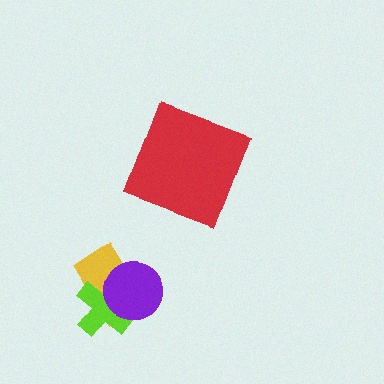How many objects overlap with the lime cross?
2 objects overlap with the lime cross.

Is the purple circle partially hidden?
No, no other shape covers it.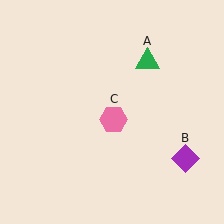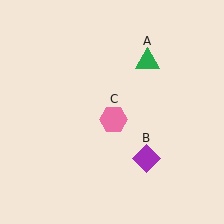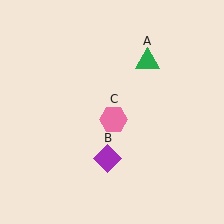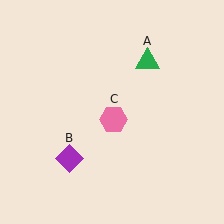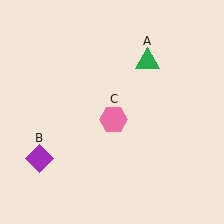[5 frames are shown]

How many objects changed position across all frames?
1 object changed position: purple diamond (object B).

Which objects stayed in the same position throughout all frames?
Green triangle (object A) and pink hexagon (object C) remained stationary.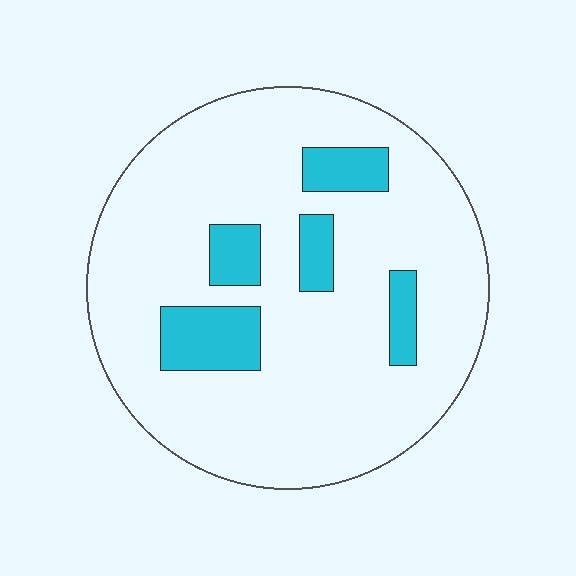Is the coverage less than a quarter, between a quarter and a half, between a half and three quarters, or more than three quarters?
Less than a quarter.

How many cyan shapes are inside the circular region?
5.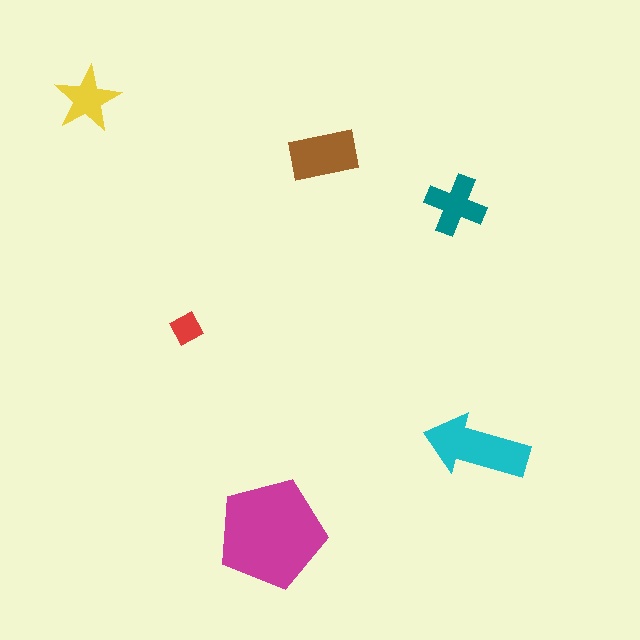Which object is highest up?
The yellow star is topmost.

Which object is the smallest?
The red diamond.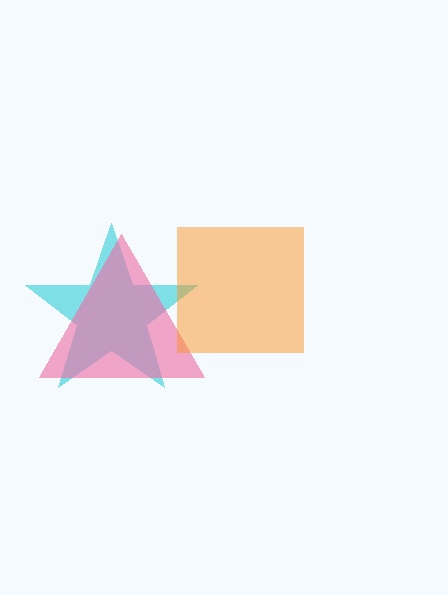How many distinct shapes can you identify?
There are 3 distinct shapes: a cyan star, a pink triangle, an orange square.